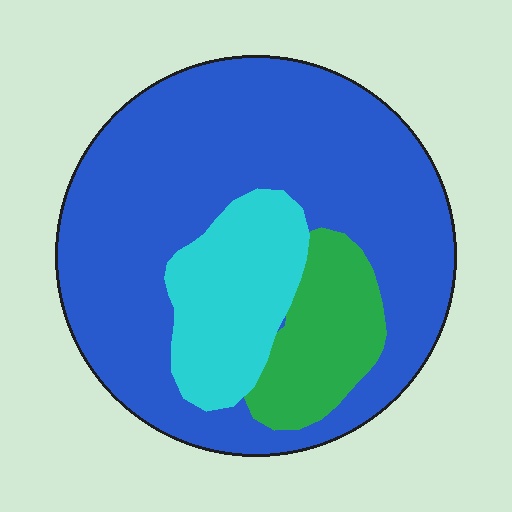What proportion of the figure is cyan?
Cyan covers roughly 15% of the figure.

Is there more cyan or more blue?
Blue.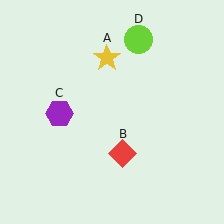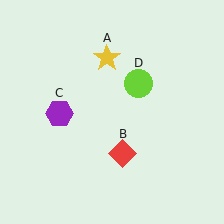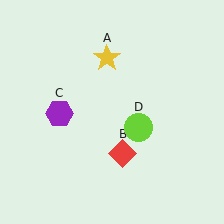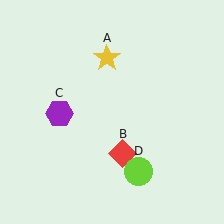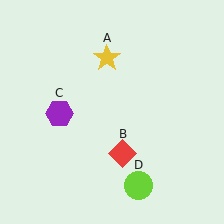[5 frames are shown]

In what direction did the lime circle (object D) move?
The lime circle (object D) moved down.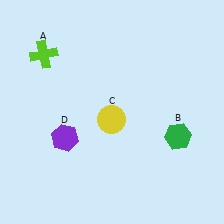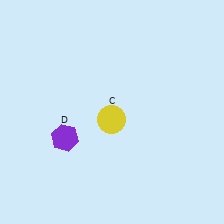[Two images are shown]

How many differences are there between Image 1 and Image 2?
There are 2 differences between the two images.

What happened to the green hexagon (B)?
The green hexagon (B) was removed in Image 2. It was in the bottom-right area of Image 1.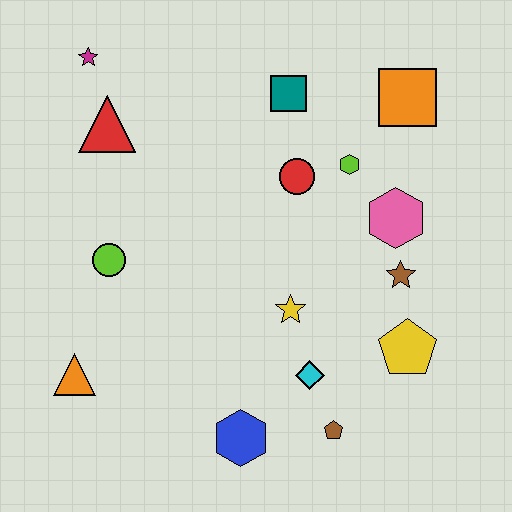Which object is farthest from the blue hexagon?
The magenta star is farthest from the blue hexagon.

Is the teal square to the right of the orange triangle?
Yes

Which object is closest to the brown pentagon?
The cyan diamond is closest to the brown pentagon.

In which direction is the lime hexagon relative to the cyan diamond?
The lime hexagon is above the cyan diamond.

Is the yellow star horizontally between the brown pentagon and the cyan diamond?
No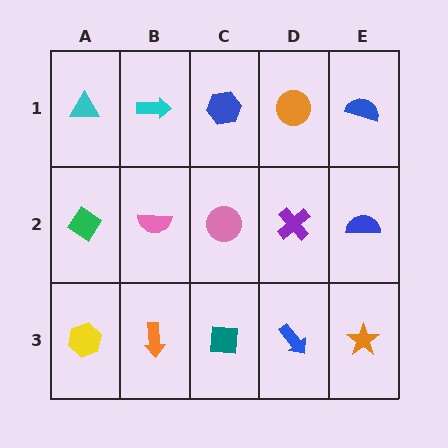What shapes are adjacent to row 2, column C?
A blue hexagon (row 1, column C), a teal square (row 3, column C), a pink semicircle (row 2, column B), a purple cross (row 2, column D).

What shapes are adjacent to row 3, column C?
A pink circle (row 2, column C), an orange arrow (row 3, column B), a blue arrow (row 3, column D).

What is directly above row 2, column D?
An orange circle.